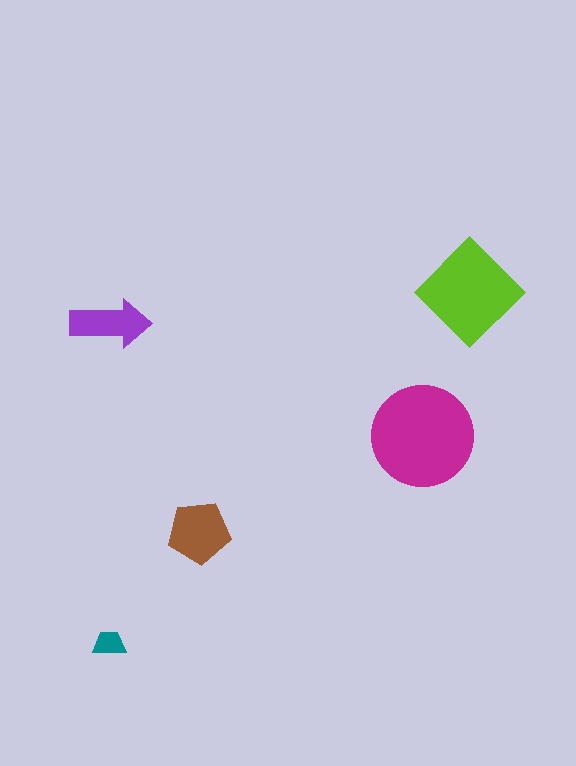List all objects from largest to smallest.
The magenta circle, the lime diamond, the brown pentagon, the purple arrow, the teal trapezoid.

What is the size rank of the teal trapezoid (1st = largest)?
5th.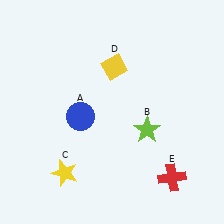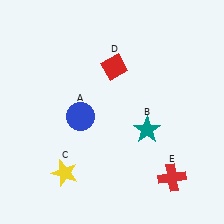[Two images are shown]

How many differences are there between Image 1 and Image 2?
There are 2 differences between the two images.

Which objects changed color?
B changed from lime to teal. D changed from yellow to red.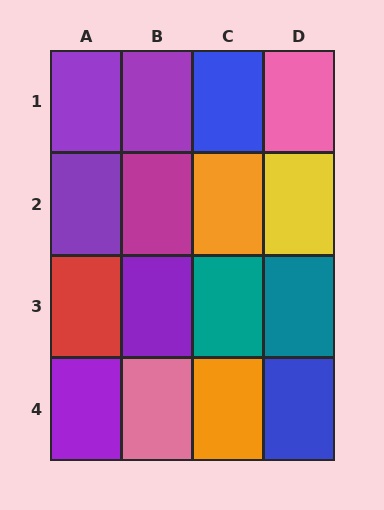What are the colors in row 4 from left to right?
Purple, pink, orange, blue.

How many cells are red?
1 cell is red.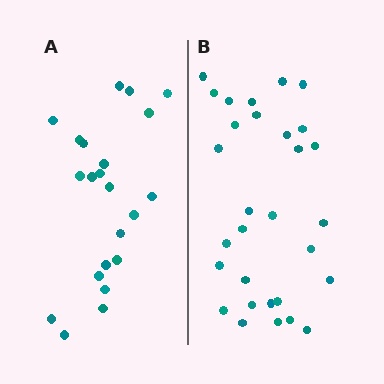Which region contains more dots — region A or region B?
Region B (the right region) has more dots.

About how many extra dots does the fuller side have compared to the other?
Region B has roughly 8 or so more dots than region A.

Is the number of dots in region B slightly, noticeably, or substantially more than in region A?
Region B has noticeably more, but not dramatically so. The ratio is roughly 1.4 to 1.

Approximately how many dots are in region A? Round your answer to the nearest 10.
About 20 dots. (The exact count is 22, which rounds to 20.)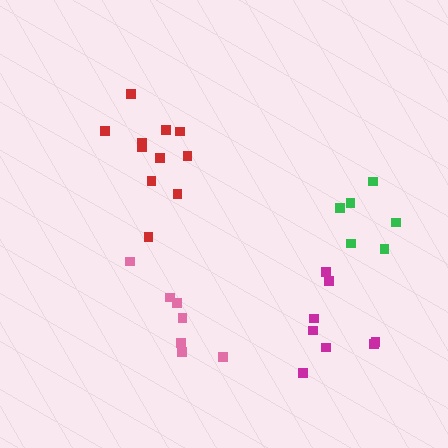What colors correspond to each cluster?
The clusters are colored: red, magenta, green, pink.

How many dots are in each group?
Group 1: 11 dots, Group 2: 8 dots, Group 3: 6 dots, Group 4: 7 dots (32 total).